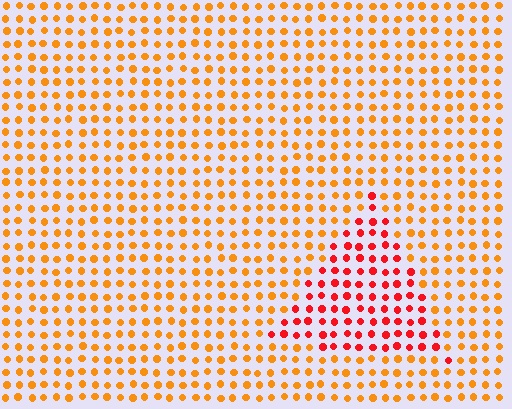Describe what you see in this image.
The image is filled with small orange elements in a uniform arrangement. A triangle-shaped region is visible where the elements are tinted to a slightly different hue, forming a subtle color boundary.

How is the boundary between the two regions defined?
The boundary is defined purely by a slight shift in hue (about 37 degrees). Spacing, size, and orientation are identical on both sides.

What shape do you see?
I see a triangle.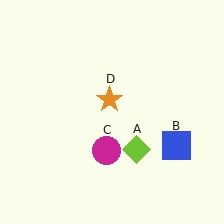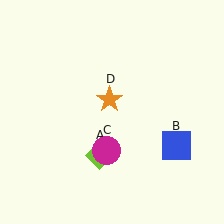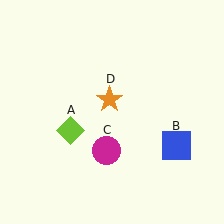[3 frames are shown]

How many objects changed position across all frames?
1 object changed position: lime diamond (object A).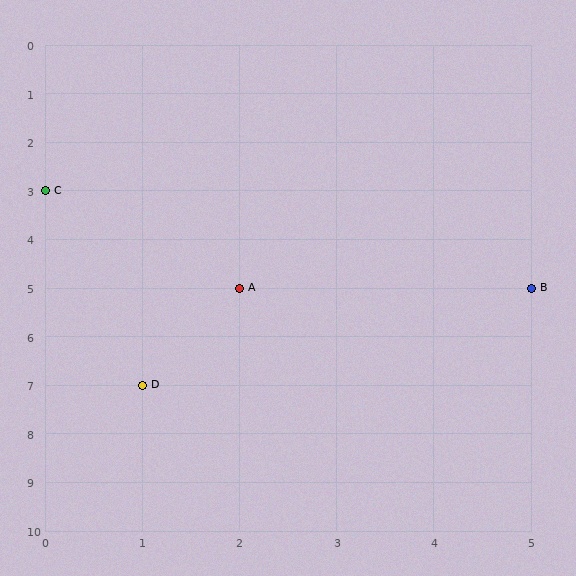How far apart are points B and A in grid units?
Points B and A are 3 columns apart.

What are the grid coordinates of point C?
Point C is at grid coordinates (0, 3).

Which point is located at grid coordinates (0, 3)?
Point C is at (0, 3).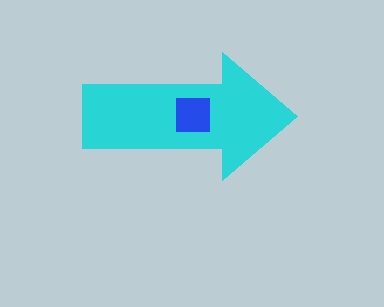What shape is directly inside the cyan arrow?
The blue square.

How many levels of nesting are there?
2.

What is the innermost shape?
The blue square.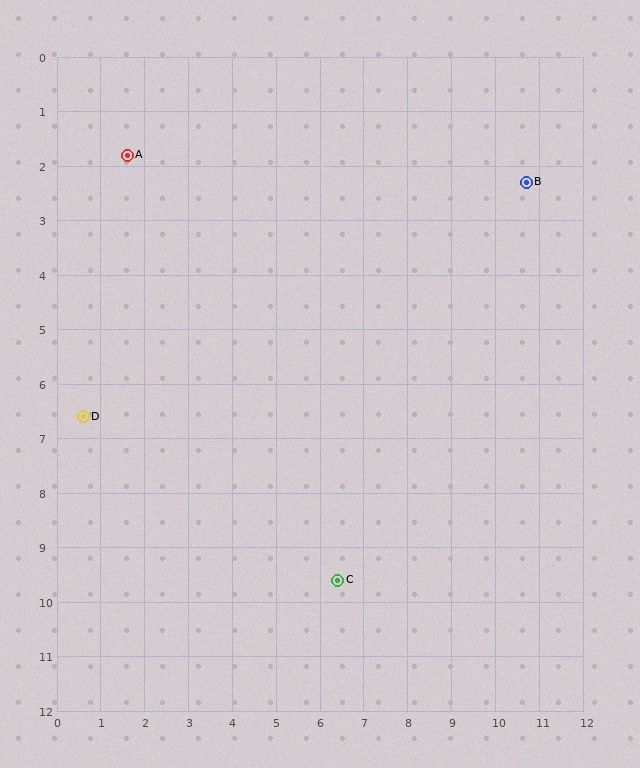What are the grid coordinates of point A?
Point A is at approximately (1.6, 1.8).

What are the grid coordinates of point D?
Point D is at approximately (0.6, 6.6).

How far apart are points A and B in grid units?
Points A and B are about 9.1 grid units apart.